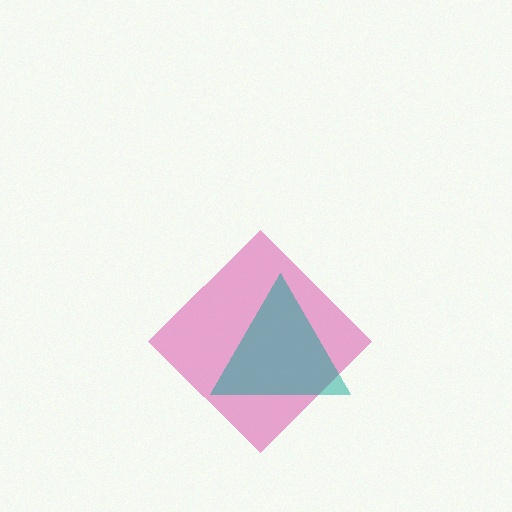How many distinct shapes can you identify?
There are 2 distinct shapes: a pink diamond, a teal triangle.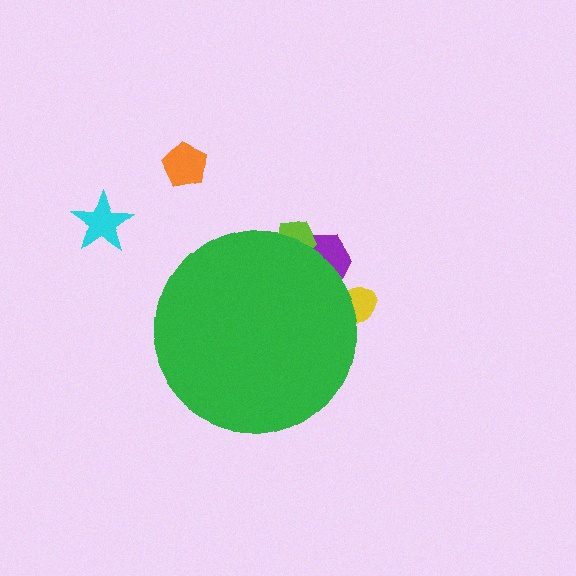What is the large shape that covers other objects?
A green circle.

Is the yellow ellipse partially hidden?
Yes, the yellow ellipse is partially hidden behind the green circle.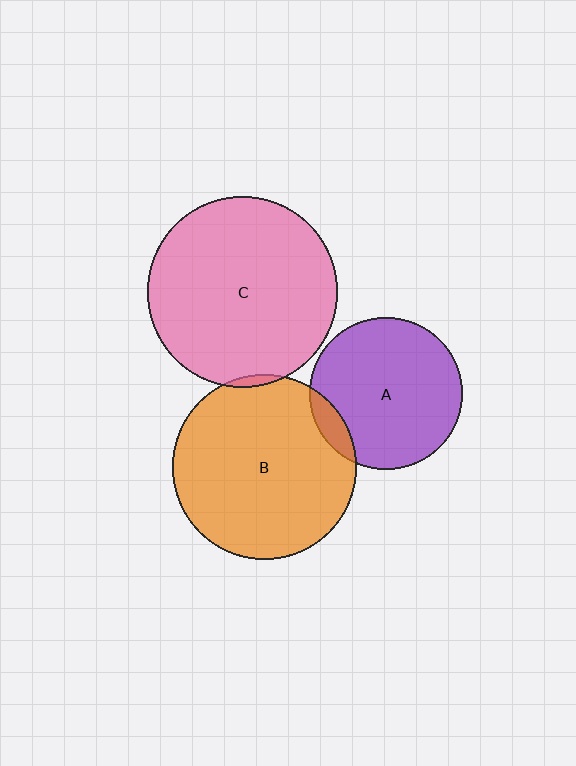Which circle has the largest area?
Circle C (pink).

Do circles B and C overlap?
Yes.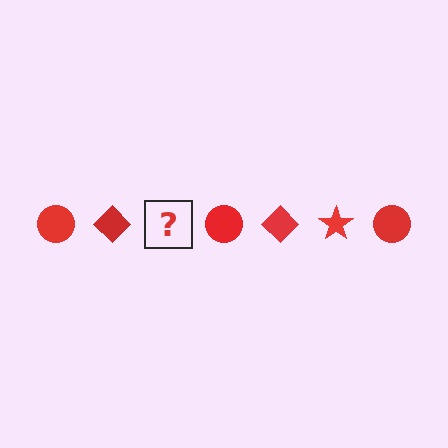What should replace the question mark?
The question mark should be replaced with a red star.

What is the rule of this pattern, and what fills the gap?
The rule is that the pattern cycles through circle, diamond, star shapes in red. The gap should be filled with a red star.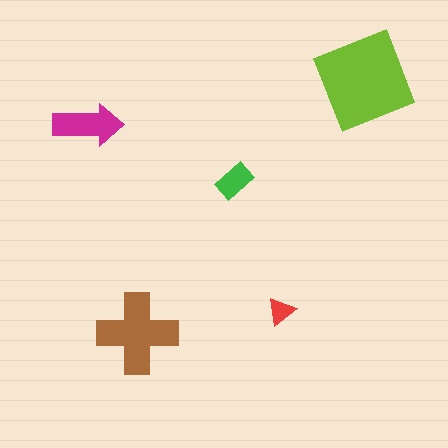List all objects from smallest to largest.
The red triangle, the green rectangle, the magenta arrow, the brown cross, the lime diamond.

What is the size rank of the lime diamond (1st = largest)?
1st.